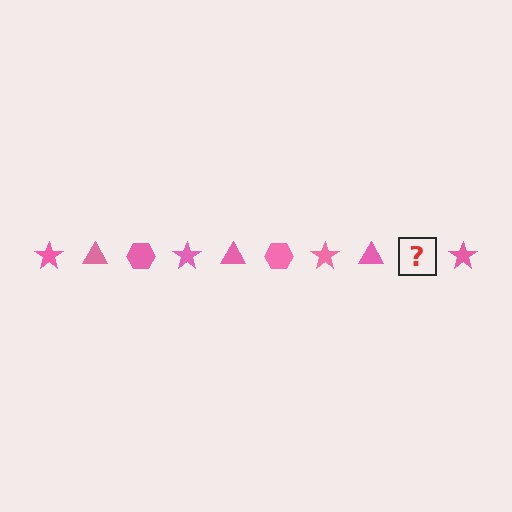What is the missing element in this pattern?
The missing element is a pink hexagon.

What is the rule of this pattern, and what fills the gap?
The rule is that the pattern cycles through star, triangle, hexagon shapes in pink. The gap should be filled with a pink hexagon.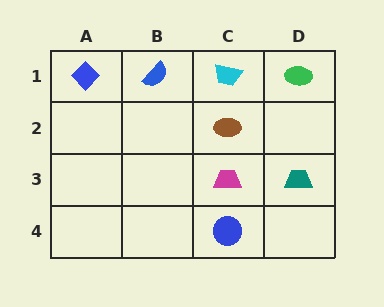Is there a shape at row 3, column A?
No, that cell is empty.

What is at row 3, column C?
A magenta trapezoid.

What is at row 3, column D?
A teal trapezoid.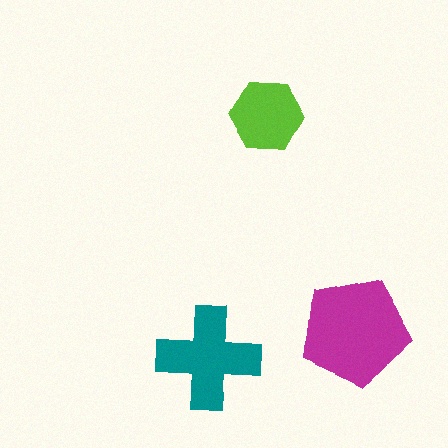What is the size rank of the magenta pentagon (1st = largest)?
1st.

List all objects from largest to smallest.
The magenta pentagon, the teal cross, the lime hexagon.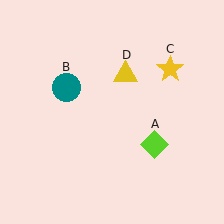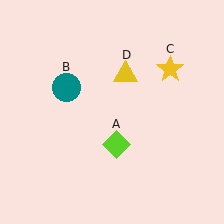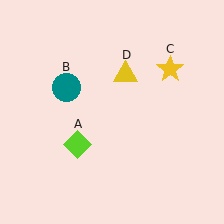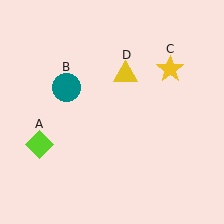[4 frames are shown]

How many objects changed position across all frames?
1 object changed position: lime diamond (object A).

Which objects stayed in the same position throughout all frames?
Teal circle (object B) and yellow star (object C) and yellow triangle (object D) remained stationary.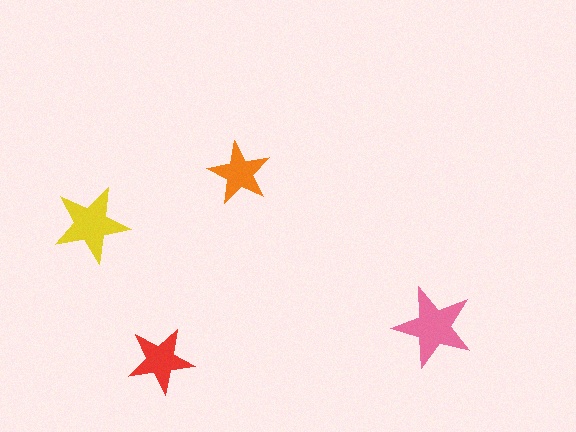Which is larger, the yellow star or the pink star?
The pink one.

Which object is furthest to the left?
The yellow star is leftmost.